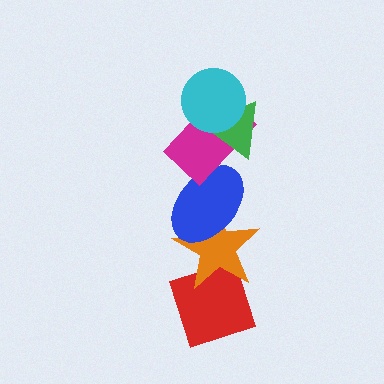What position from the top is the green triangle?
The green triangle is 2nd from the top.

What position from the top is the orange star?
The orange star is 5th from the top.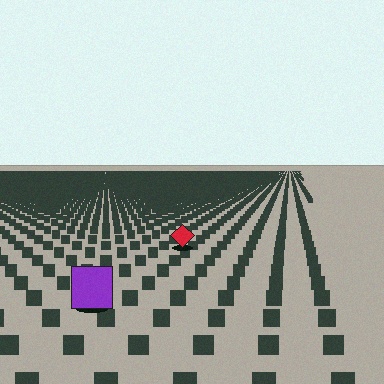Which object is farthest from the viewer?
The red diamond is farthest from the viewer. It appears smaller and the ground texture around it is denser.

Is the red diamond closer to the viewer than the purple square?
No. The purple square is closer — you can tell from the texture gradient: the ground texture is coarser near it.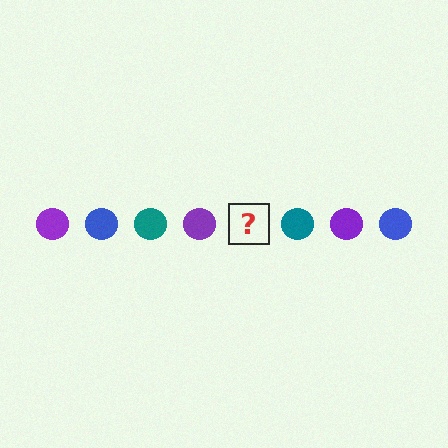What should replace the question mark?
The question mark should be replaced with a blue circle.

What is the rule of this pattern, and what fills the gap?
The rule is that the pattern cycles through purple, blue, teal circles. The gap should be filled with a blue circle.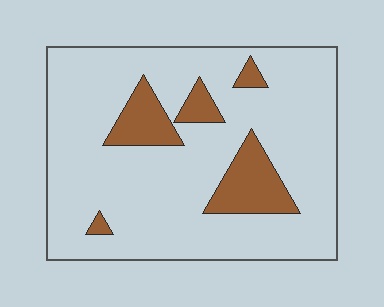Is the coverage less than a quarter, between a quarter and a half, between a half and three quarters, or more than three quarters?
Less than a quarter.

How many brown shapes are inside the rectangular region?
5.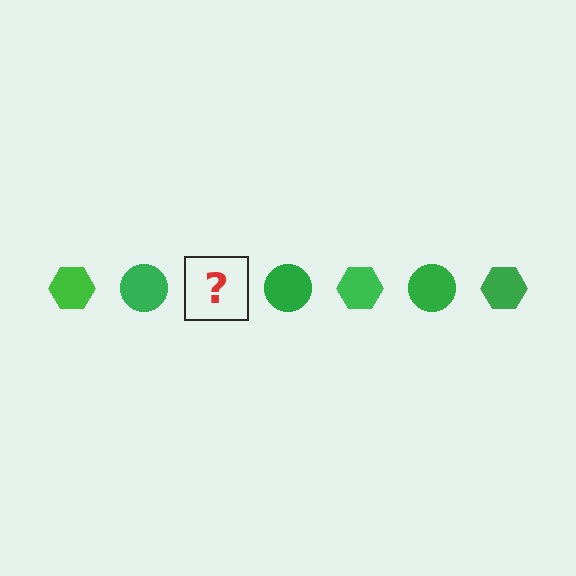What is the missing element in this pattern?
The missing element is a green hexagon.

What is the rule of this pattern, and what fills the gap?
The rule is that the pattern cycles through hexagon, circle shapes in green. The gap should be filled with a green hexagon.